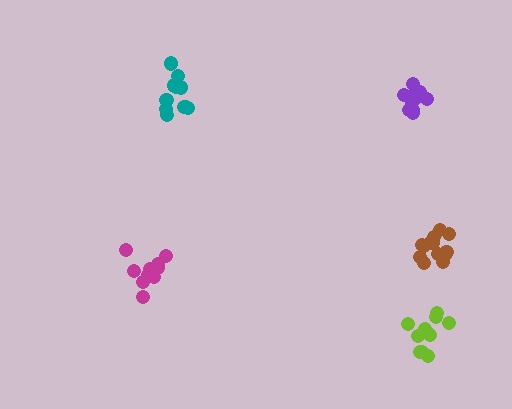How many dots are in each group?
Group 1: 12 dots, Group 2: 11 dots, Group 3: 14 dots, Group 4: 11 dots, Group 5: 11 dots (59 total).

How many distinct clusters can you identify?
There are 5 distinct clusters.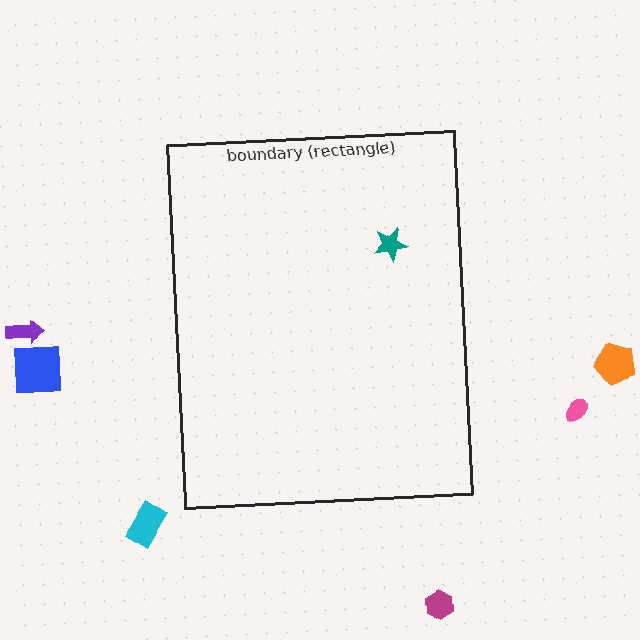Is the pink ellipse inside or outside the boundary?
Outside.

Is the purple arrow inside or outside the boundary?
Outside.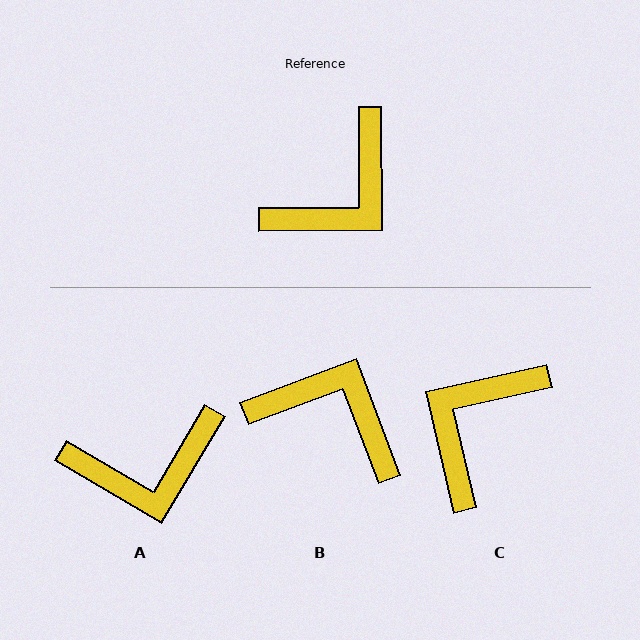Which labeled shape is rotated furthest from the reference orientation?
C, about 168 degrees away.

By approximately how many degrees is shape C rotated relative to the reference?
Approximately 168 degrees clockwise.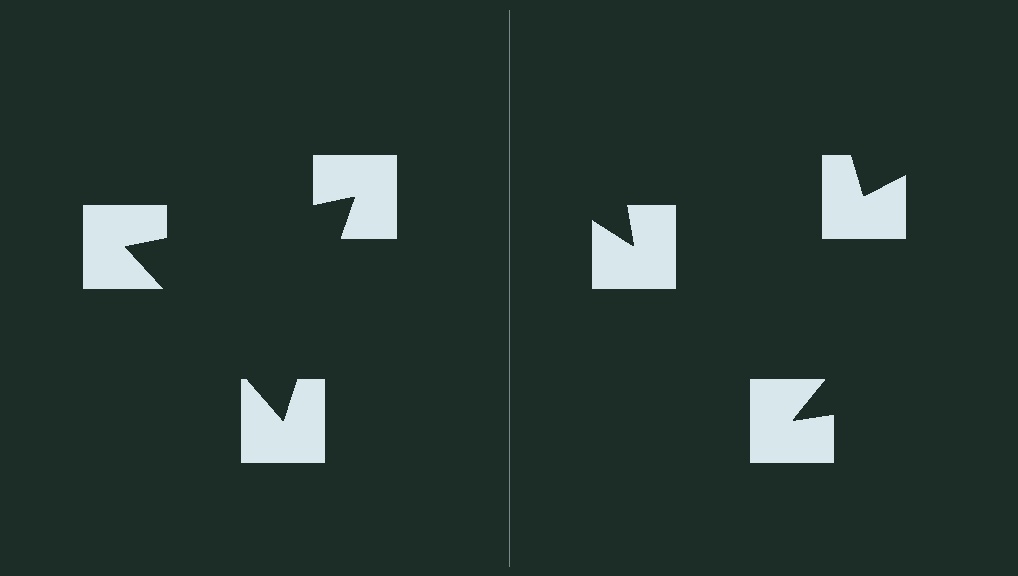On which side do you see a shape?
An illusory triangle appears on the left side. On the right side the wedge cuts are rotated, so no coherent shape forms.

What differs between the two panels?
The notched squares are positioned identically on both sides; only the wedge orientations differ. On the left they align to a triangle; on the right they are misaligned.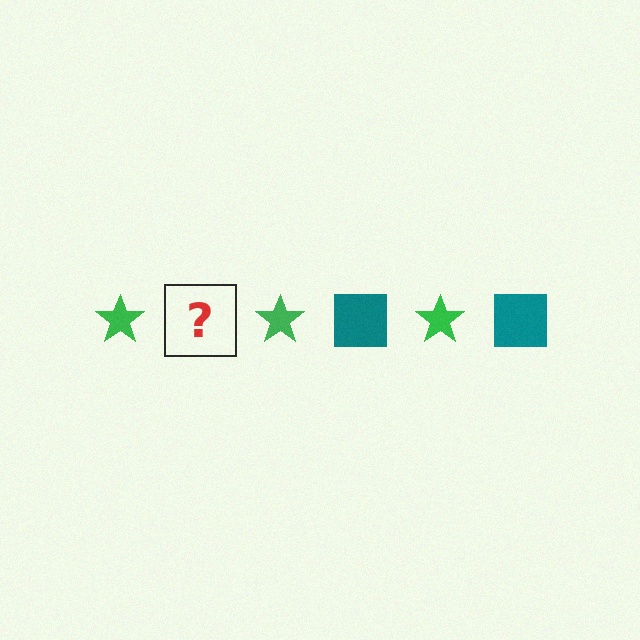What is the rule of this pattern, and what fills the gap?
The rule is that the pattern alternates between green star and teal square. The gap should be filled with a teal square.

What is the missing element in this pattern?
The missing element is a teal square.